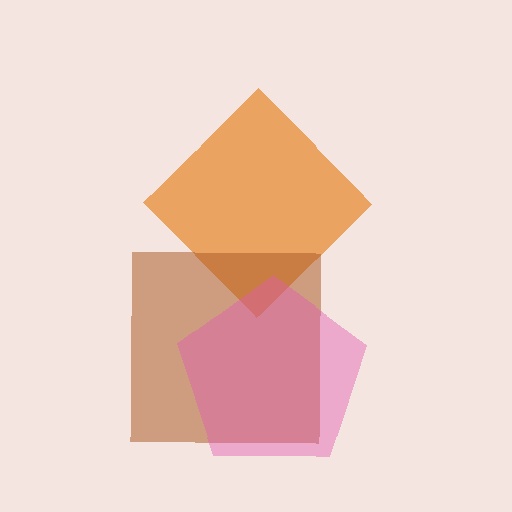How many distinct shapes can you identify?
There are 3 distinct shapes: an orange diamond, a brown square, a pink pentagon.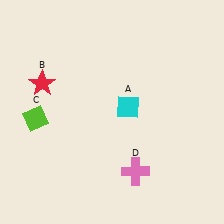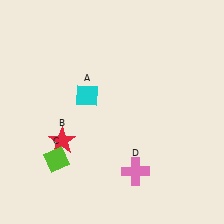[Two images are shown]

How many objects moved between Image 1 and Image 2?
3 objects moved between the two images.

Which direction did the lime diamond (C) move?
The lime diamond (C) moved down.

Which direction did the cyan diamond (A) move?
The cyan diamond (A) moved left.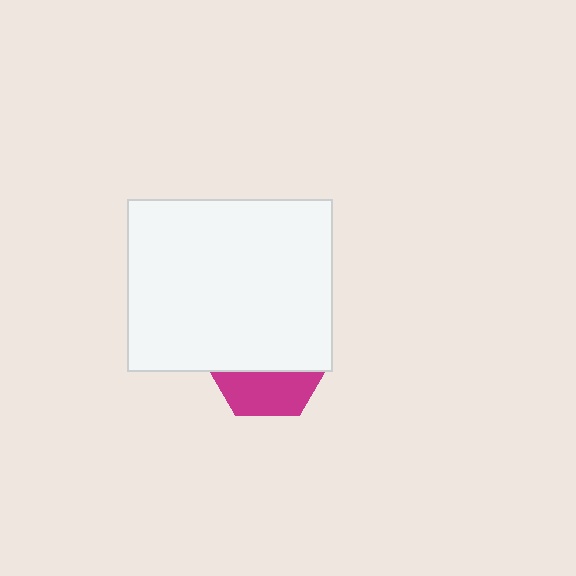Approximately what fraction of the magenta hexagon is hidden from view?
Roughly 63% of the magenta hexagon is hidden behind the white rectangle.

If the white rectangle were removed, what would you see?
You would see the complete magenta hexagon.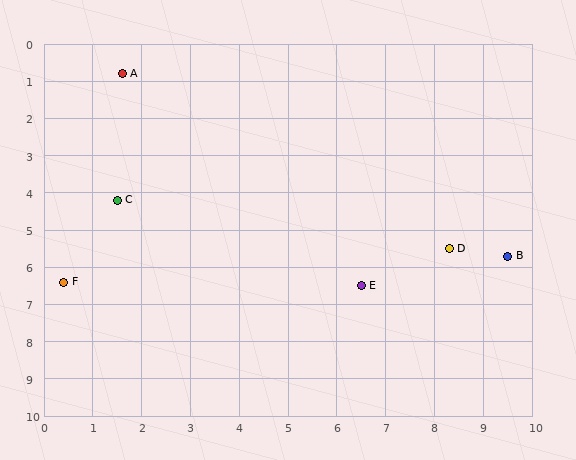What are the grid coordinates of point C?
Point C is at approximately (1.5, 4.2).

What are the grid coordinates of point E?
Point E is at approximately (6.5, 6.5).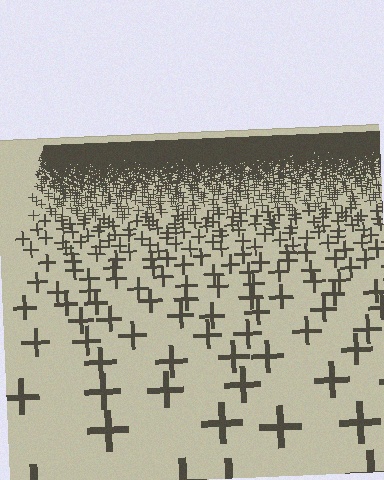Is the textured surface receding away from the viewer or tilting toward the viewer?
The surface is receding away from the viewer. Texture elements get smaller and denser toward the top.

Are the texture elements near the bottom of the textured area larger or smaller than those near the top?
Larger. Near the bottom, elements are closer to the viewer and appear at a bigger on-screen size.